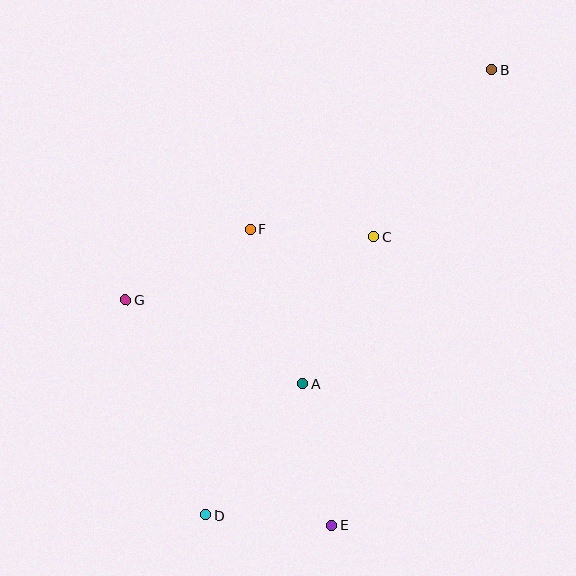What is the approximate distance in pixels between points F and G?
The distance between F and G is approximately 143 pixels.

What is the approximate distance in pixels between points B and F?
The distance between B and F is approximately 289 pixels.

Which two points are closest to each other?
Points C and F are closest to each other.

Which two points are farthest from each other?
Points B and D are farthest from each other.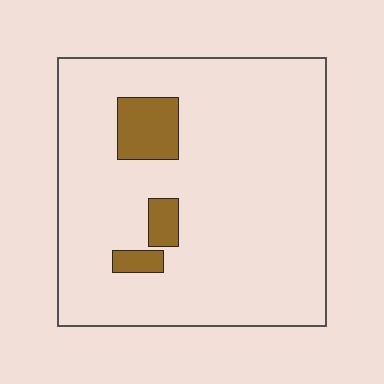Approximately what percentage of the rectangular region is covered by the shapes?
Approximately 10%.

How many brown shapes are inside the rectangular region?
3.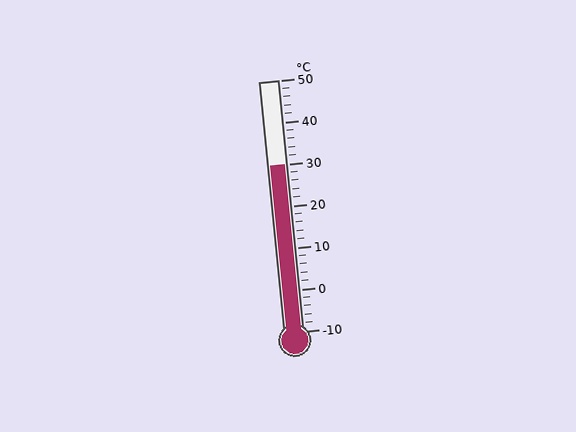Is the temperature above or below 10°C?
The temperature is above 10°C.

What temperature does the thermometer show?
The thermometer shows approximately 30°C.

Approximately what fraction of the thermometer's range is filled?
The thermometer is filled to approximately 65% of its range.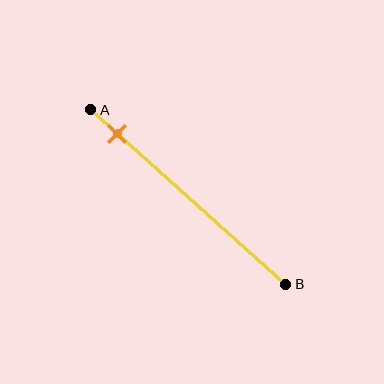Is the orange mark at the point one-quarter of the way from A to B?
No, the mark is at about 15% from A, not at the 25% one-quarter point.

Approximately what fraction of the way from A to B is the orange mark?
The orange mark is approximately 15% of the way from A to B.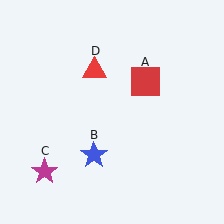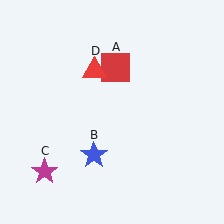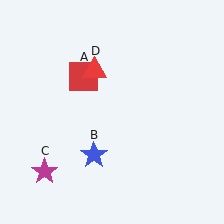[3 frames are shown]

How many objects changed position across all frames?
1 object changed position: red square (object A).